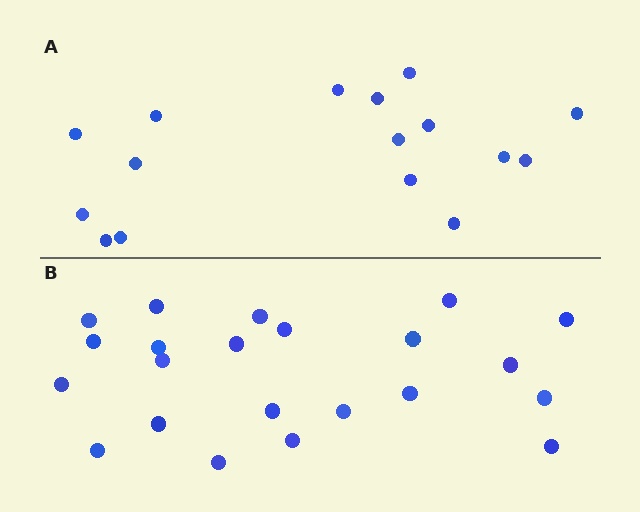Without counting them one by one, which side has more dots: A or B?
Region B (the bottom region) has more dots.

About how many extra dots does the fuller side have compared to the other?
Region B has about 6 more dots than region A.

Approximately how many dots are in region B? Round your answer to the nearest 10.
About 20 dots. (The exact count is 22, which rounds to 20.)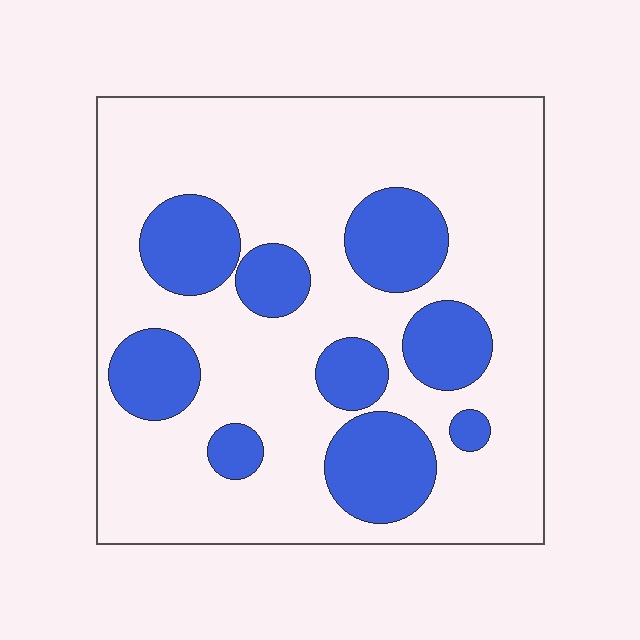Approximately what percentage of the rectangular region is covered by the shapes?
Approximately 25%.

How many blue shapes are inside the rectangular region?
9.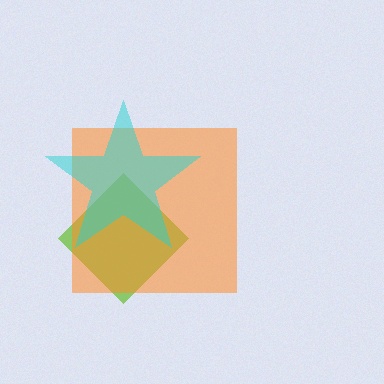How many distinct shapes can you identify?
There are 3 distinct shapes: a lime diamond, an orange square, a cyan star.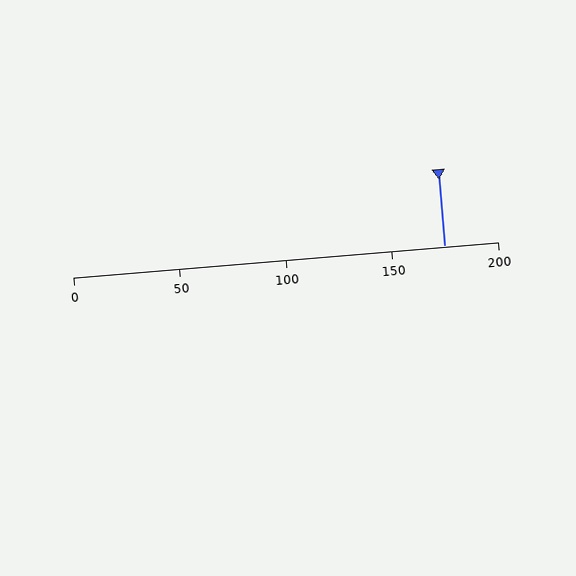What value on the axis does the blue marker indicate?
The marker indicates approximately 175.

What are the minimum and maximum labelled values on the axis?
The axis runs from 0 to 200.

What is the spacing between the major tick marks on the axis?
The major ticks are spaced 50 apart.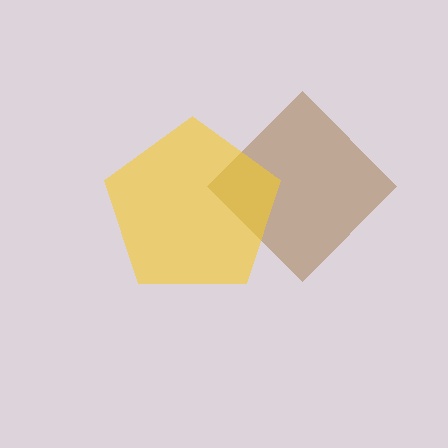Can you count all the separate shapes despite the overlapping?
Yes, there are 2 separate shapes.